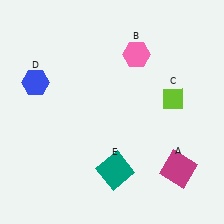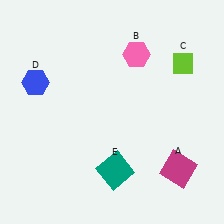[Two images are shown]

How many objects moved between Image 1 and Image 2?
1 object moved between the two images.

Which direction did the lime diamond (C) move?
The lime diamond (C) moved up.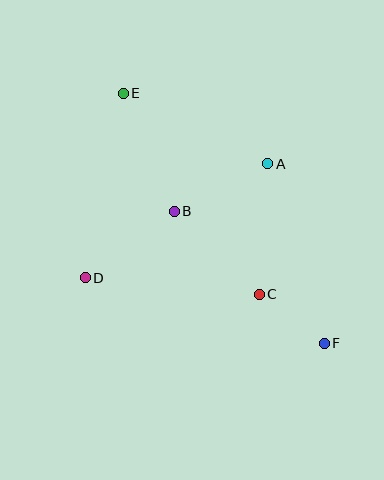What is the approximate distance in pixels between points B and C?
The distance between B and C is approximately 119 pixels.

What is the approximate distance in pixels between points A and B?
The distance between A and B is approximately 105 pixels.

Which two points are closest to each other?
Points C and F are closest to each other.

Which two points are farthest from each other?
Points E and F are farthest from each other.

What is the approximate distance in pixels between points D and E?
The distance between D and E is approximately 188 pixels.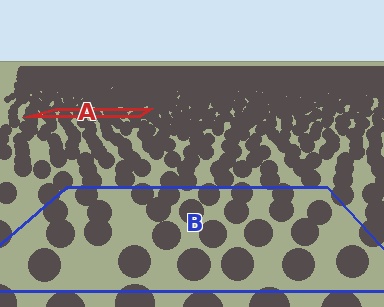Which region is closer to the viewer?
Region B is closer. The texture elements there are larger and more spread out.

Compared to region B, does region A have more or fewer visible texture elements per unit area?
Region A has more texture elements per unit area — they are packed more densely because it is farther away.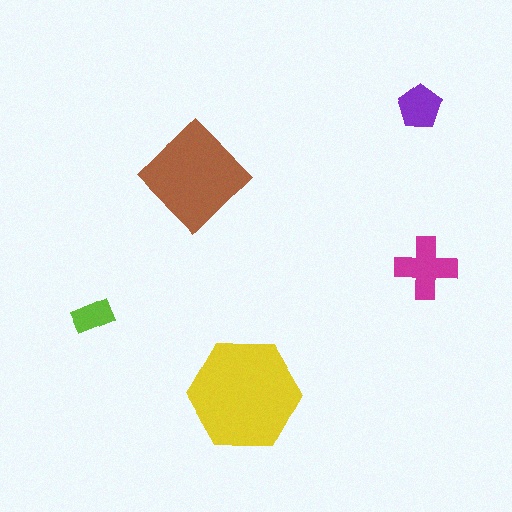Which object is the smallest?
The lime rectangle.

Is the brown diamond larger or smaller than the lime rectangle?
Larger.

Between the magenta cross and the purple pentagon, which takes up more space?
The magenta cross.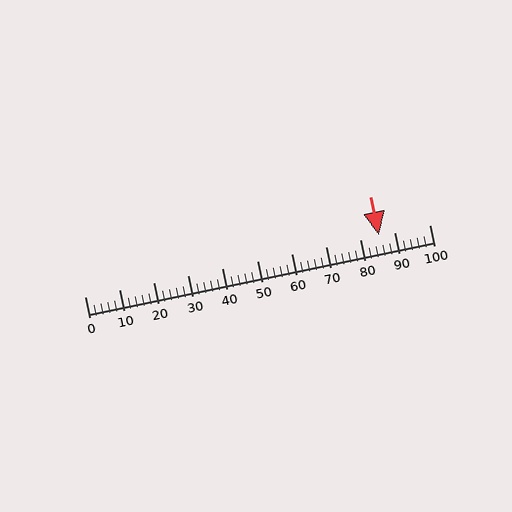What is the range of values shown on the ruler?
The ruler shows values from 0 to 100.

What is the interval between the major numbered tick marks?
The major tick marks are spaced 10 units apart.